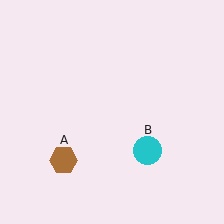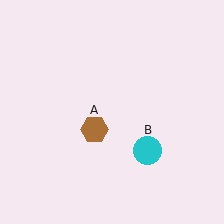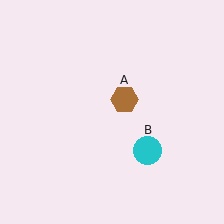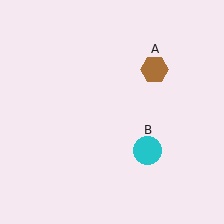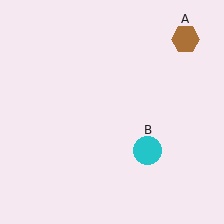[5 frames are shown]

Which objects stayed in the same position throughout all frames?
Cyan circle (object B) remained stationary.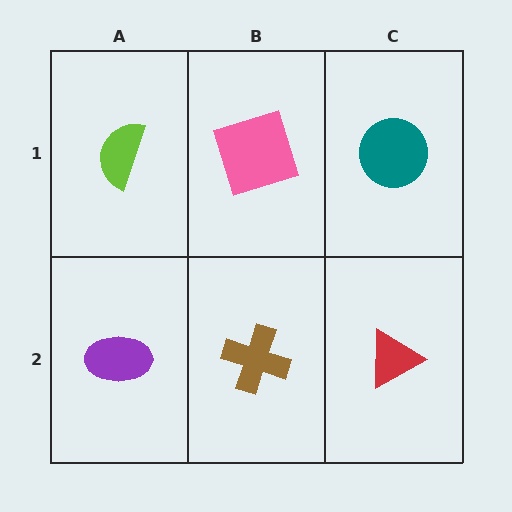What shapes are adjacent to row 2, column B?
A pink square (row 1, column B), a purple ellipse (row 2, column A), a red triangle (row 2, column C).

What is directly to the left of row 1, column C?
A pink square.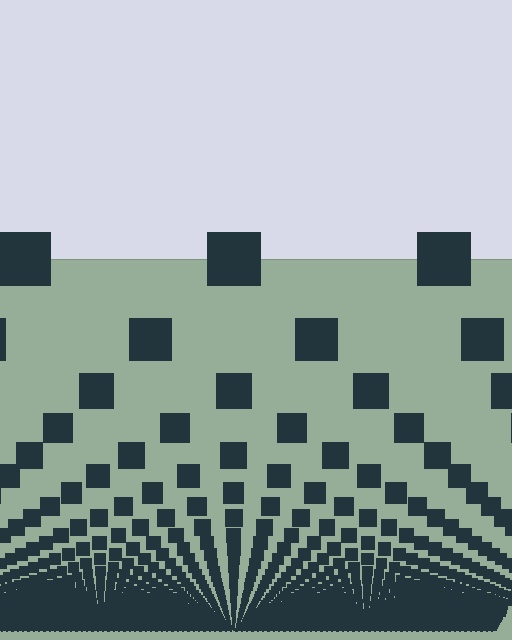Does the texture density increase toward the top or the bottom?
Density increases toward the bottom.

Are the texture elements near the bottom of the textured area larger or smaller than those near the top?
Smaller. The gradient is inverted — elements near the bottom are smaller and denser.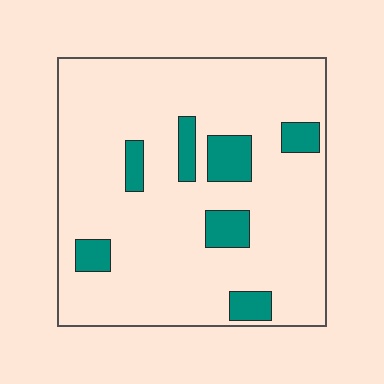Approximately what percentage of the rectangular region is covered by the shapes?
Approximately 15%.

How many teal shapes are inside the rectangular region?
7.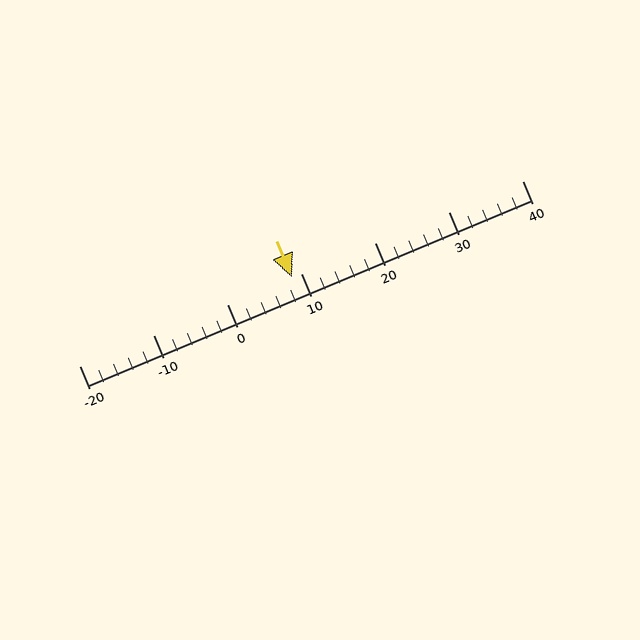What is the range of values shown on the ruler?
The ruler shows values from -20 to 40.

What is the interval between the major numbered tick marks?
The major tick marks are spaced 10 units apart.